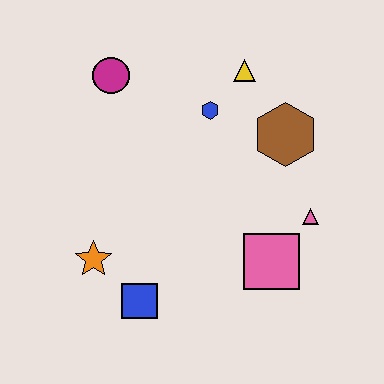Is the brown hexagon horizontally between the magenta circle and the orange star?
No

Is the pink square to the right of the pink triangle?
No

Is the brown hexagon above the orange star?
Yes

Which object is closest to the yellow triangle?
The blue hexagon is closest to the yellow triangle.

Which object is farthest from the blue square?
The yellow triangle is farthest from the blue square.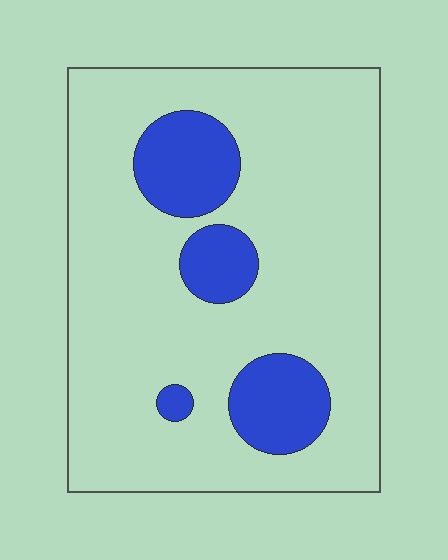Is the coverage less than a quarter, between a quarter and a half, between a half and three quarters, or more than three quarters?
Less than a quarter.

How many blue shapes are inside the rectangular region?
4.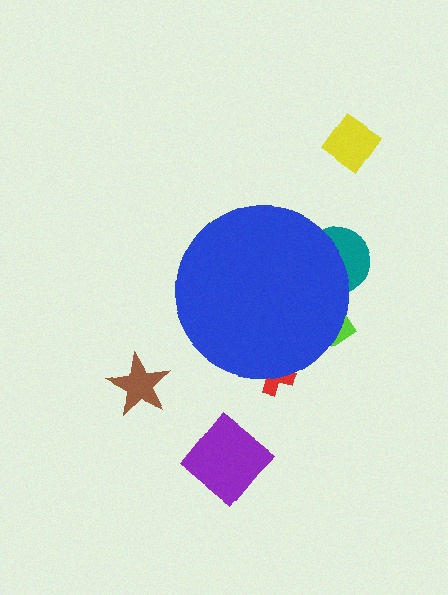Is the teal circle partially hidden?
Yes, the teal circle is partially hidden behind the blue circle.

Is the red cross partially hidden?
Yes, the red cross is partially hidden behind the blue circle.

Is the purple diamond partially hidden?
No, the purple diamond is fully visible.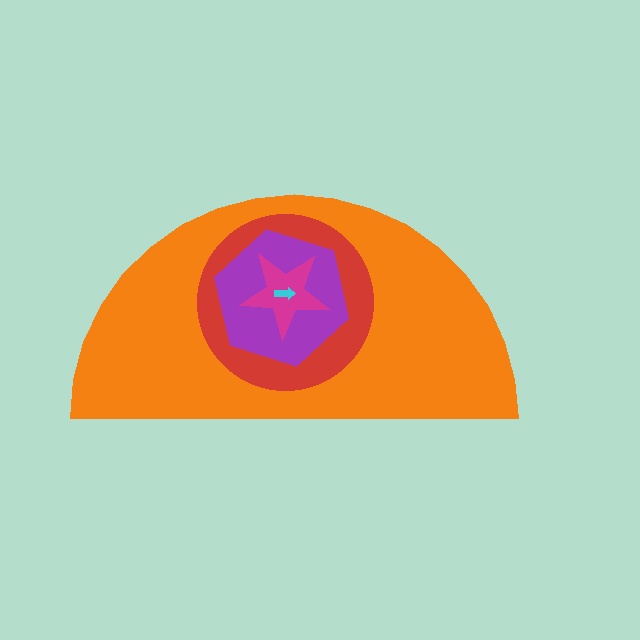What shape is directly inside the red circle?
The purple hexagon.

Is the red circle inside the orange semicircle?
Yes.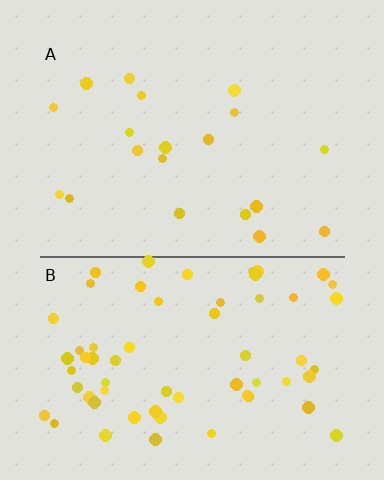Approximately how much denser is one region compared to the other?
Approximately 3.2× — region B over region A.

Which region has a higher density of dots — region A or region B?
B (the bottom).